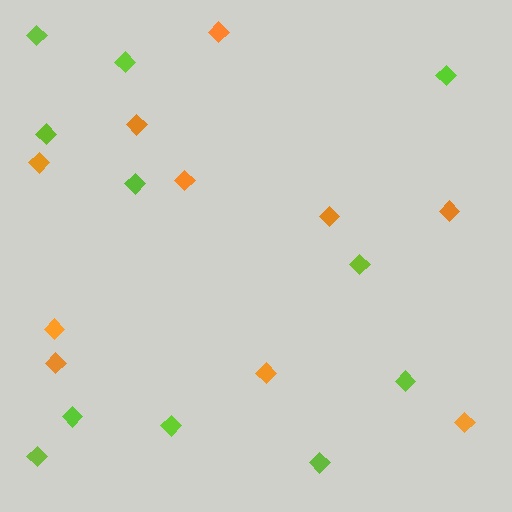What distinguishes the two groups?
There are 2 groups: one group of lime diamonds (11) and one group of orange diamonds (10).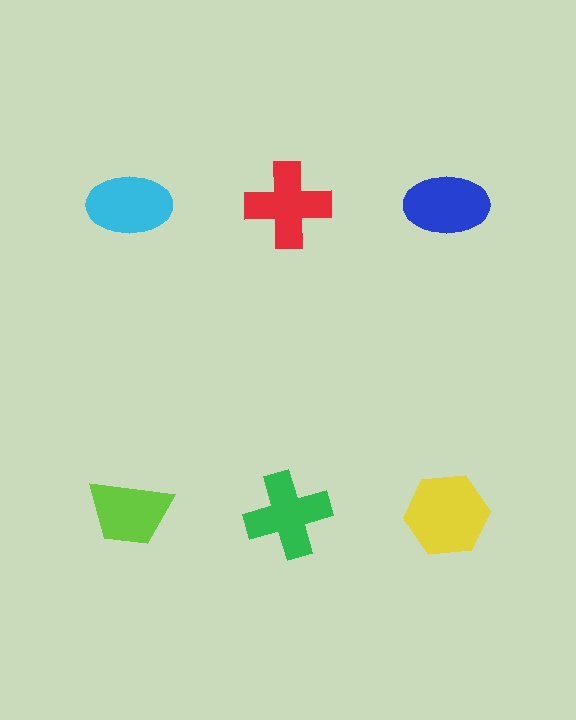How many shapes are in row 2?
3 shapes.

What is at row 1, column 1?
A cyan ellipse.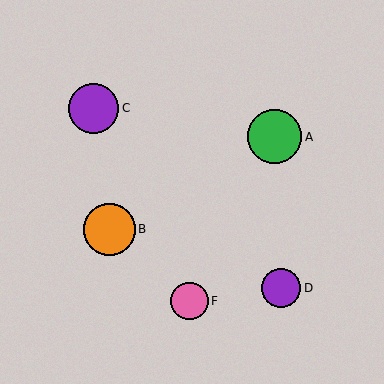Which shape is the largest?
The green circle (labeled A) is the largest.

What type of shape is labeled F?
Shape F is a pink circle.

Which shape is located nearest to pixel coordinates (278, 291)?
The purple circle (labeled D) at (281, 288) is nearest to that location.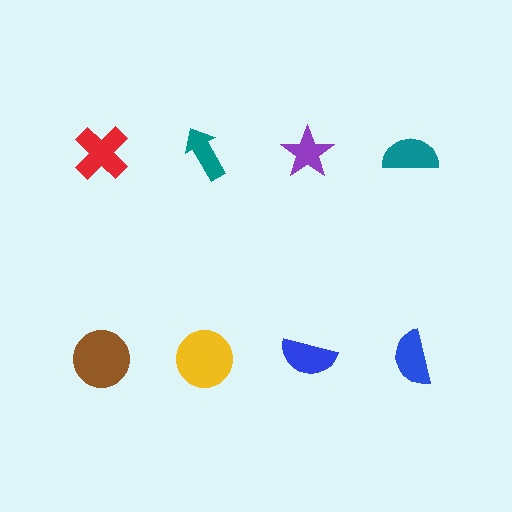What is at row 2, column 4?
A blue semicircle.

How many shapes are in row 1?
4 shapes.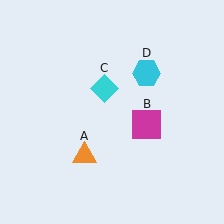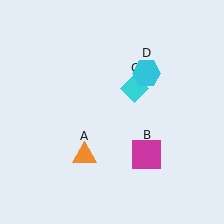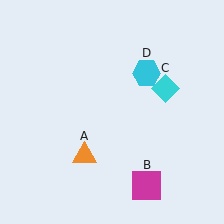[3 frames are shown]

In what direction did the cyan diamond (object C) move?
The cyan diamond (object C) moved right.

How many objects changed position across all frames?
2 objects changed position: magenta square (object B), cyan diamond (object C).